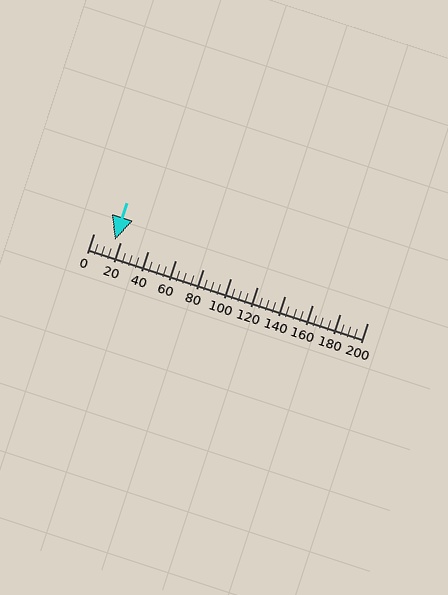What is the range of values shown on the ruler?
The ruler shows values from 0 to 200.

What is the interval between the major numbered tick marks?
The major tick marks are spaced 20 units apart.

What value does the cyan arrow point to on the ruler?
The cyan arrow points to approximately 16.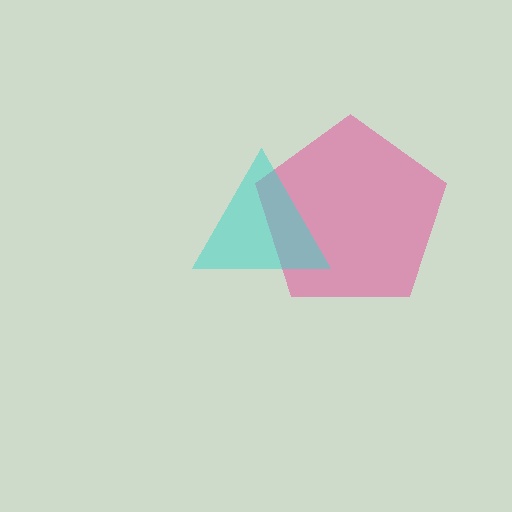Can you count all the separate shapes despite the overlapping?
Yes, there are 2 separate shapes.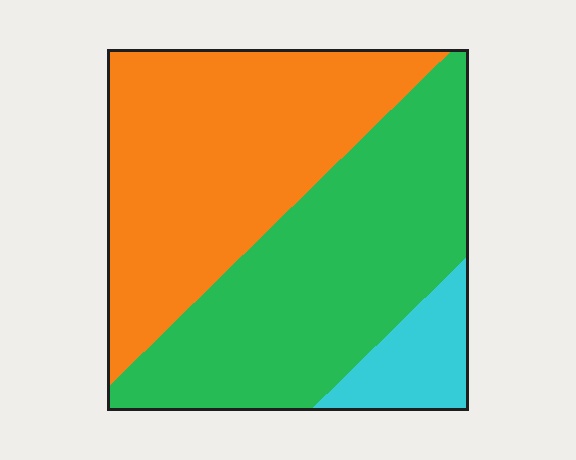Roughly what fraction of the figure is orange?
Orange covers about 45% of the figure.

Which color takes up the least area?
Cyan, at roughly 10%.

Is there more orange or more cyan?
Orange.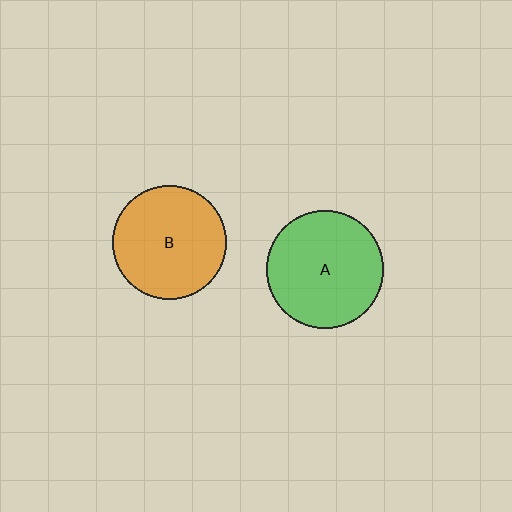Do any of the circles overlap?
No, none of the circles overlap.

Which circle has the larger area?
Circle A (green).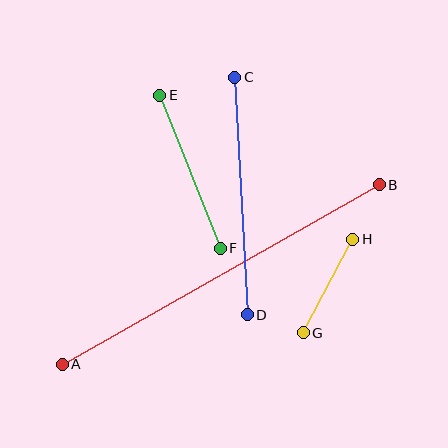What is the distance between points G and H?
The distance is approximately 106 pixels.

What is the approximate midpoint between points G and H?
The midpoint is at approximately (328, 286) pixels.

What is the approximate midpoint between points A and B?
The midpoint is at approximately (221, 274) pixels.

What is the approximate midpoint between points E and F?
The midpoint is at approximately (190, 172) pixels.